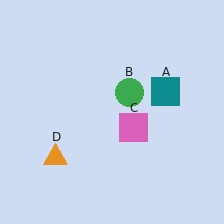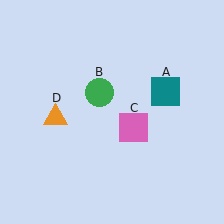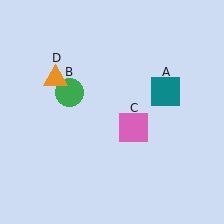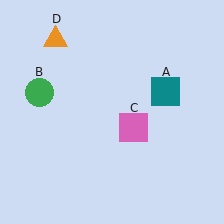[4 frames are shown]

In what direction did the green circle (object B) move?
The green circle (object B) moved left.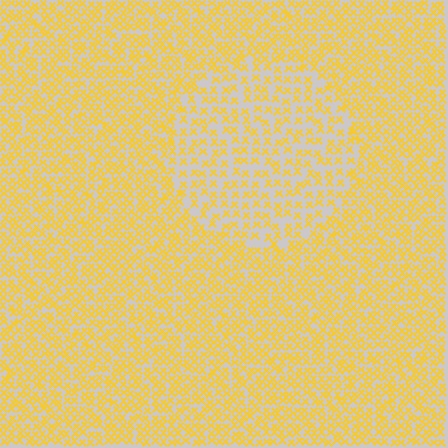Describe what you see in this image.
The image contains small yellow elements arranged at two different densities. A circle-shaped region is visible where the elements are less densely packed than the surrounding area.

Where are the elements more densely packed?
The elements are more densely packed outside the circle boundary.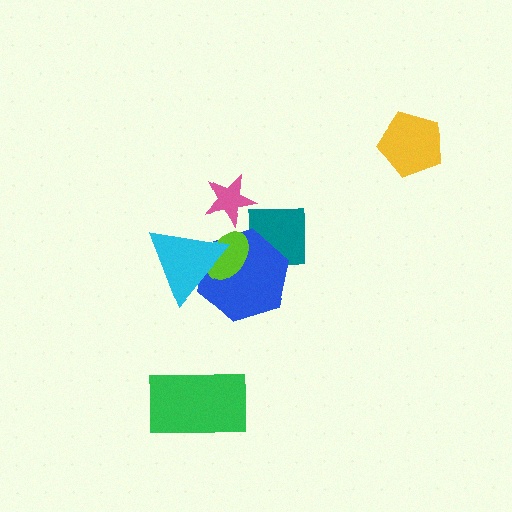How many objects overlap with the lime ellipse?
2 objects overlap with the lime ellipse.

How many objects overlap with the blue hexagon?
3 objects overlap with the blue hexagon.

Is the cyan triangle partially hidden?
No, no other shape covers it.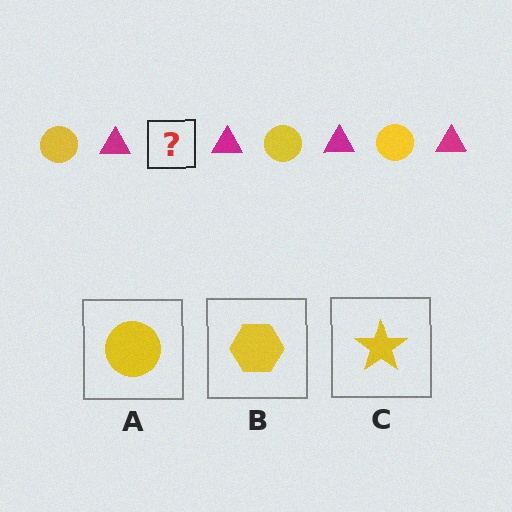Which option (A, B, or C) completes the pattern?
A.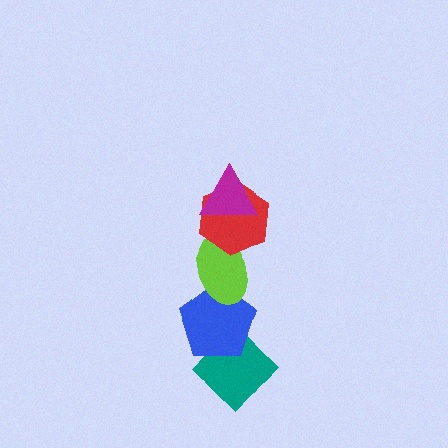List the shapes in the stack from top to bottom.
From top to bottom: the magenta triangle, the red hexagon, the lime ellipse, the blue pentagon, the teal diamond.